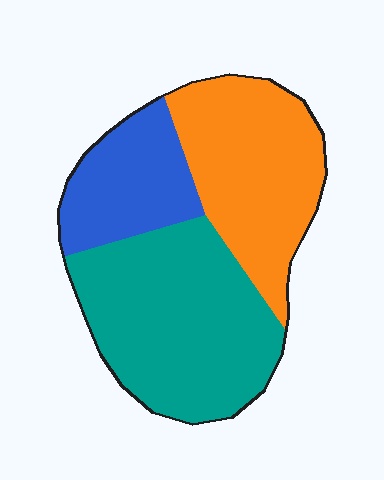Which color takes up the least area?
Blue, at roughly 20%.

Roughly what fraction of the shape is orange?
Orange takes up about one third (1/3) of the shape.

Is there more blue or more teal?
Teal.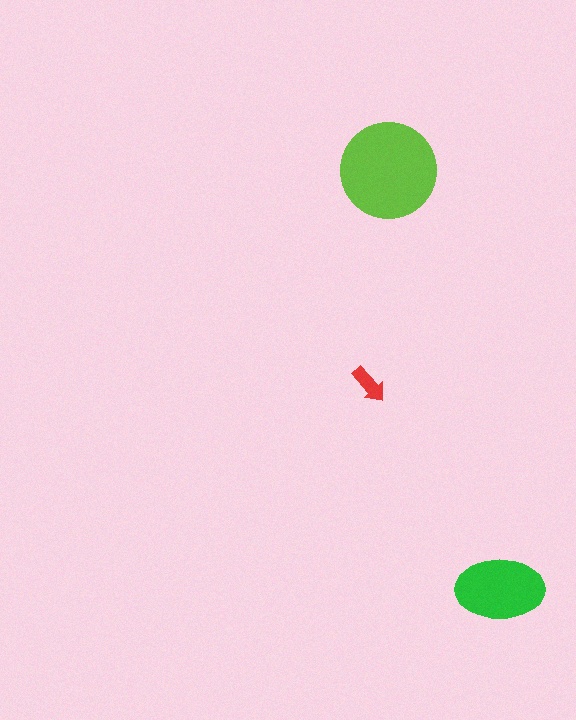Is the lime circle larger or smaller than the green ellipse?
Larger.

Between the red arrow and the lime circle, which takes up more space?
The lime circle.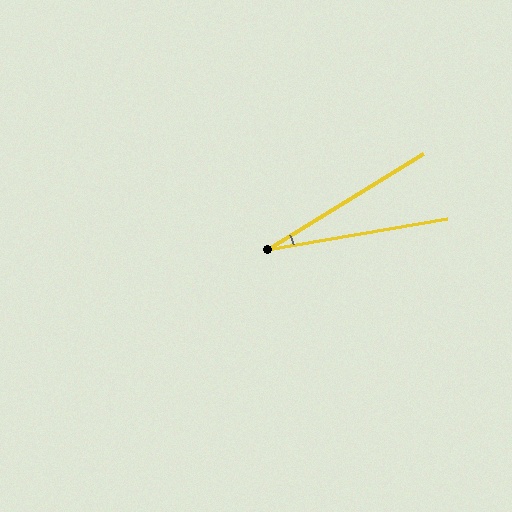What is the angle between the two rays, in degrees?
Approximately 22 degrees.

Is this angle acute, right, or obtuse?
It is acute.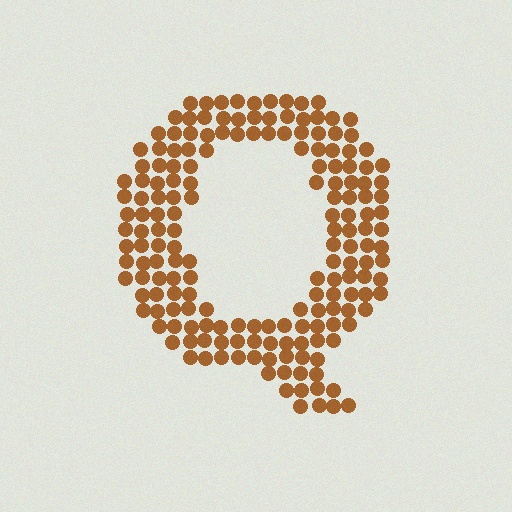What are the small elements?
The small elements are circles.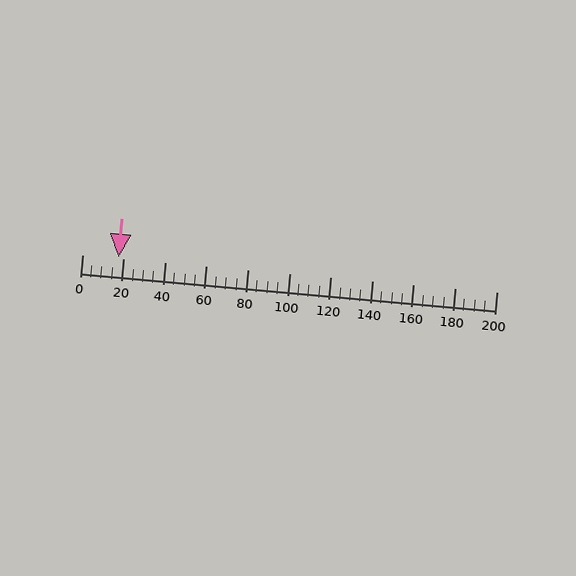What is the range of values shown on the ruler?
The ruler shows values from 0 to 200.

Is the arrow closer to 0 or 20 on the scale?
The arrow is closer to 20.